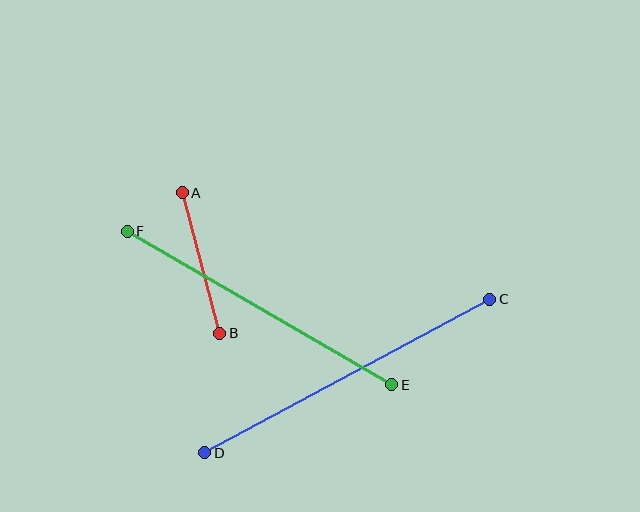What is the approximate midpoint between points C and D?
The midpoint is at approximately (347, 376) pixels.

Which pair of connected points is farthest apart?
Points C and D are farthest apart.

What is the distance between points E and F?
The distance is approximately 306 pixels.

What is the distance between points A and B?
The distance is approximately 145 pixels.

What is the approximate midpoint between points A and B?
The midpoint is at approximately (201, 263) pixels.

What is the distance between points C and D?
The distance is approximately 324 pixels.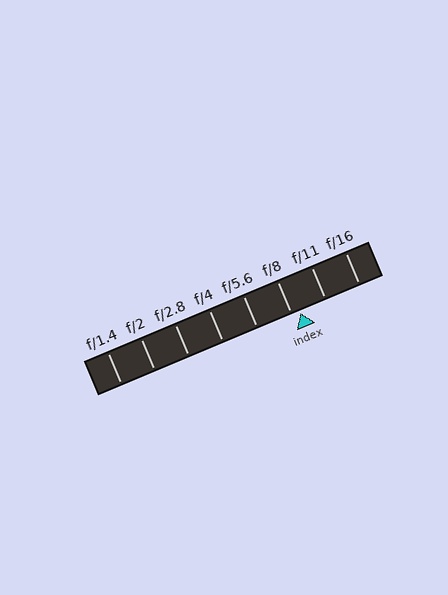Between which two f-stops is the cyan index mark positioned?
The index mark is between f/8 and f/11.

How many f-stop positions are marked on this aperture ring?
There are 8 f-stop positions marked.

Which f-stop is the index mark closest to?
The index mark is closest to f/8.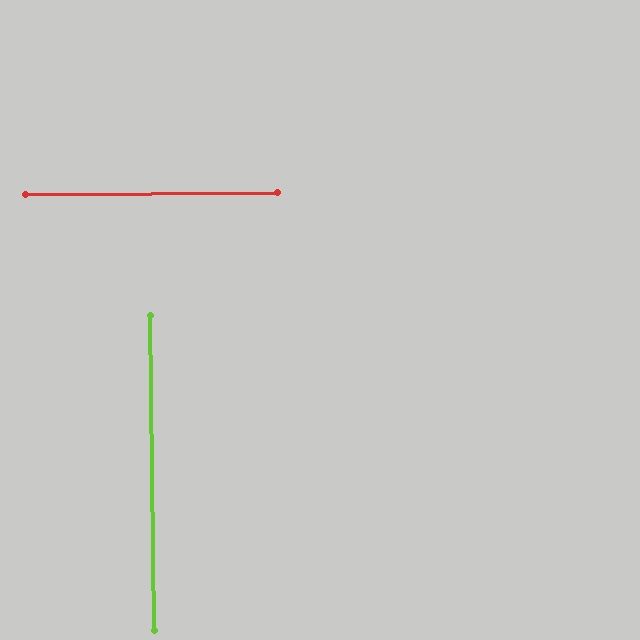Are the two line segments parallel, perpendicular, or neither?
Perpendicular — they meet at approximately 90°.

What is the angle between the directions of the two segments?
Approximately 90 degrees.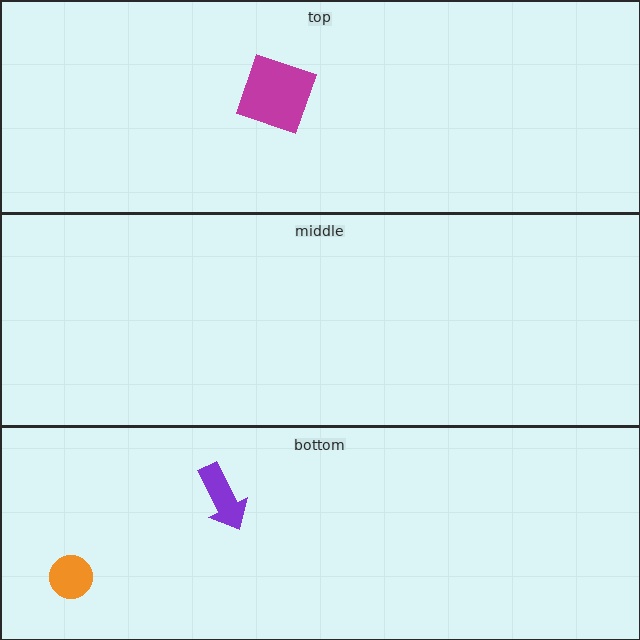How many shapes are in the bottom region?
2.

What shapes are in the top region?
The magenta square.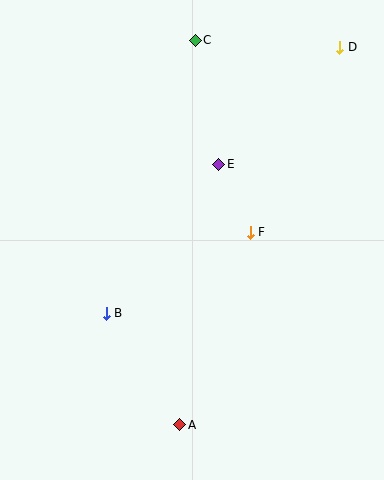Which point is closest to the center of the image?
Point F at (250, 232) is closest to the center.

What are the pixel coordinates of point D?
Point D is at (340, 47).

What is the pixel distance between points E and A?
The distance between E and A is 264 pixels.